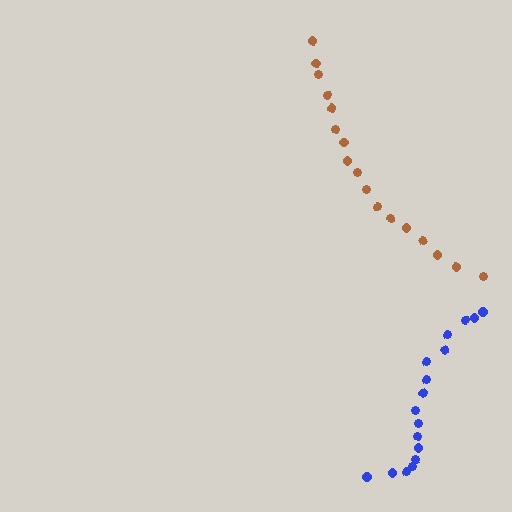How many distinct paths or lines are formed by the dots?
There are 2 distinct paths.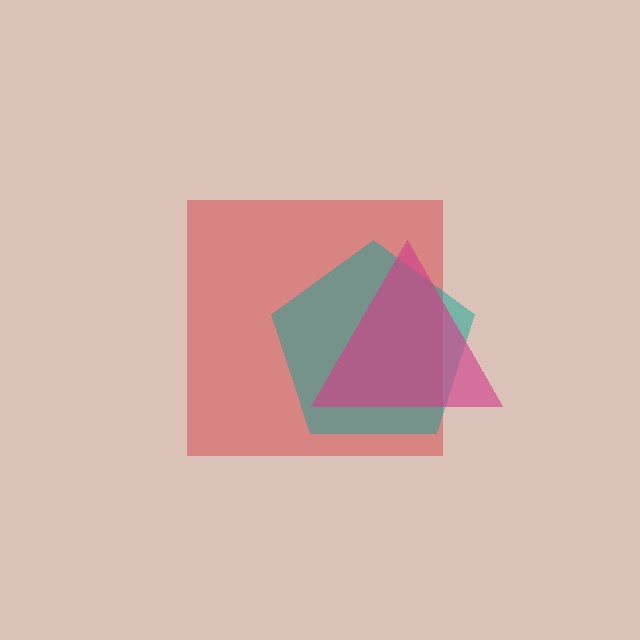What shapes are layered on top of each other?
The layered shapes are: a red square, a teal pentagon, a magenta triangle.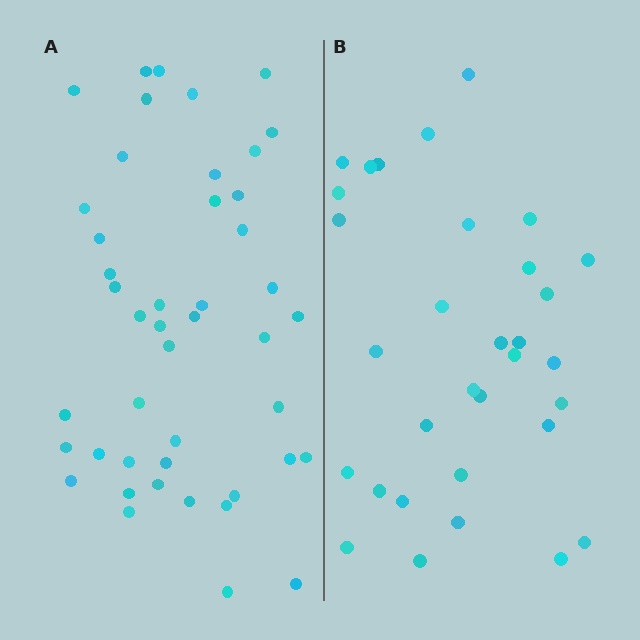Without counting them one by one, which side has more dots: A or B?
Region A (the left region) has more dots.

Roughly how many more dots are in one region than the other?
Region A has approximately 15 more dots than region B.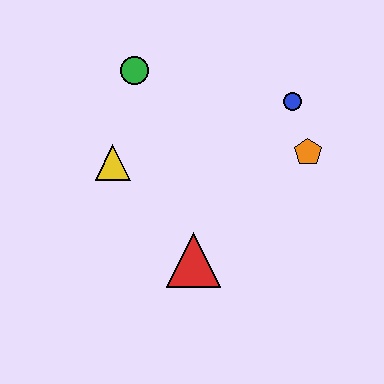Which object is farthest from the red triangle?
The green circle is farthest from the red triangle.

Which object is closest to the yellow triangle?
The green circle is closest to the yellow triangle.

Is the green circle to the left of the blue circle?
Yes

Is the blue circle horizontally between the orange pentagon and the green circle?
Yes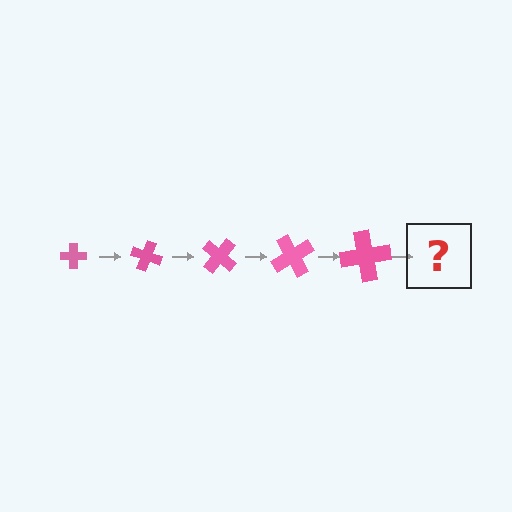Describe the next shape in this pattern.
It should be a cross, larger than the previous one and rotated 100 degrees from the start.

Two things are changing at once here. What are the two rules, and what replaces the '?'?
The two rules are that the cross grows larger each step and it rotates 20 degrees each step. The '?' should be a cross, larger than the previous one and rotated 100 degrees from the start.